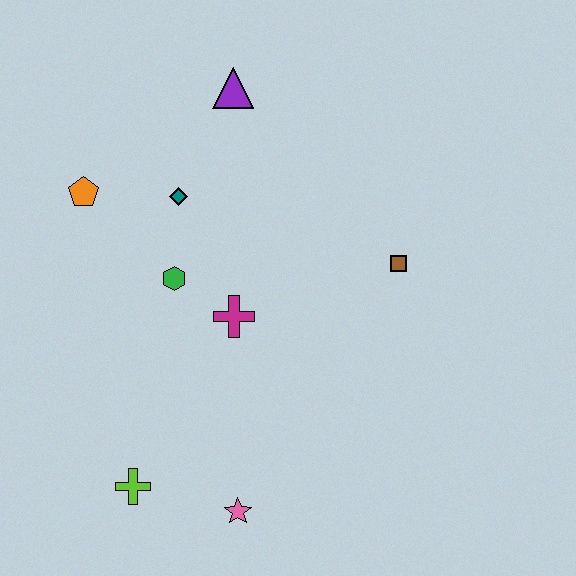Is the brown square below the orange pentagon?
Yes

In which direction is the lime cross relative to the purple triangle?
The lime cross is below the purple triangle.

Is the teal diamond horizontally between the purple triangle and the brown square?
No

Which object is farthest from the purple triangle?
The pink star is farthest from the purple triangle.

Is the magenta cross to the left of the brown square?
Yes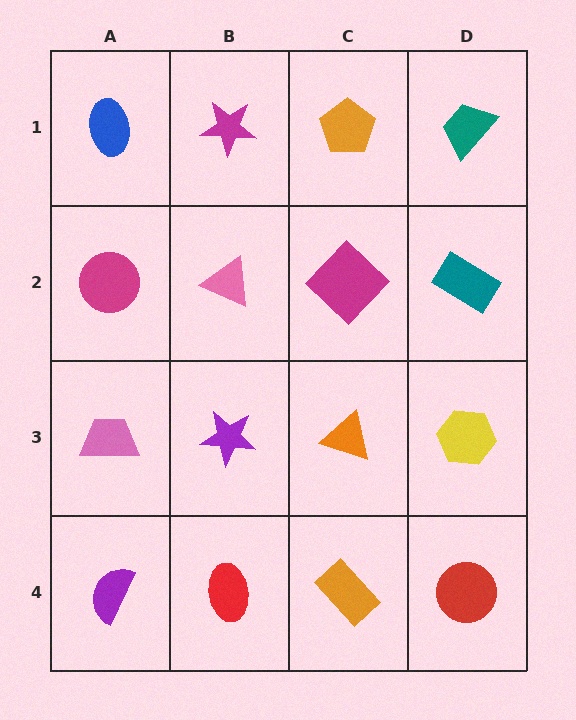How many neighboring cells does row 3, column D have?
3.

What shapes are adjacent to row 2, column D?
A teal trapezoid (row 1, column D), a yellow hexagon (row 3, column D), a magenta diamond (row 2, column C).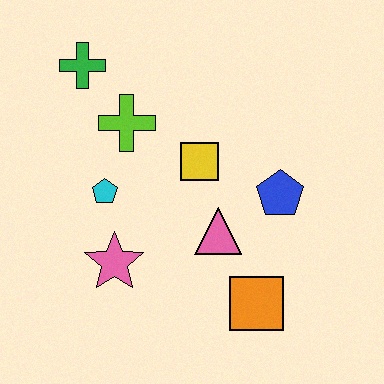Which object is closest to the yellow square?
The pink triangle is closest to the yellow square.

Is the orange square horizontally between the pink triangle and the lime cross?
No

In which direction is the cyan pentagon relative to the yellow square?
The cyan pentagon is to the left of the yellow square.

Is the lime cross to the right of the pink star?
Yes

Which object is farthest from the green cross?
The orange square is farthest from the green cross.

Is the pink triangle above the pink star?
Yes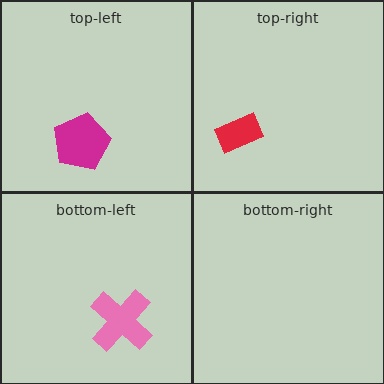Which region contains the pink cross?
The bottom-left region.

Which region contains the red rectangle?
The top-right region.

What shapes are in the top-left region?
The magenta pentagon.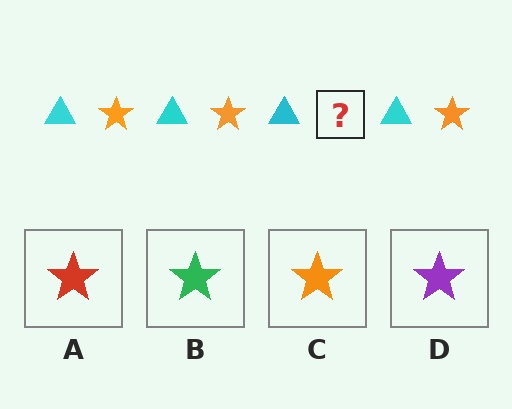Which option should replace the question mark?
Option C.